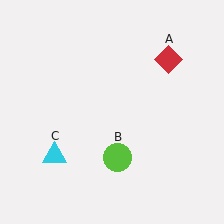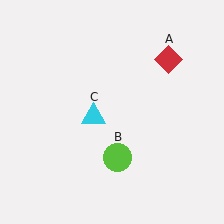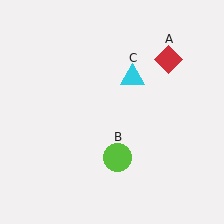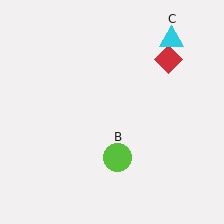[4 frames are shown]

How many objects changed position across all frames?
1 object changed position: cyan triangle (object C).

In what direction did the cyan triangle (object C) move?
The cyan triangle (object C) moved up and to the right.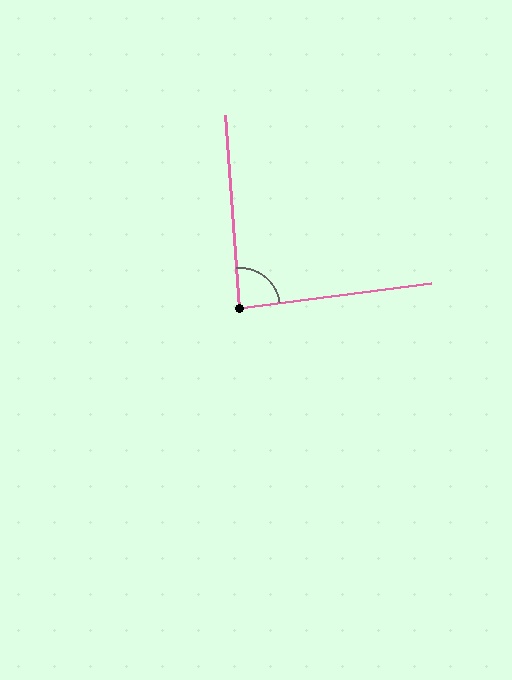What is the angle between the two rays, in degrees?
Approximately 87 degrees.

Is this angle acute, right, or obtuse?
It is approximately a right angle.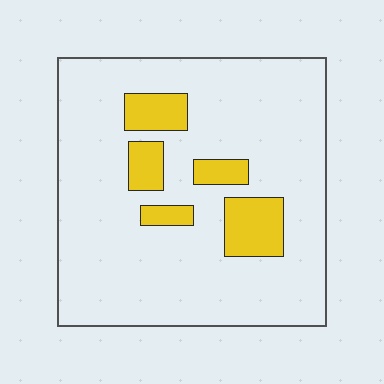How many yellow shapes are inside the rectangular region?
5.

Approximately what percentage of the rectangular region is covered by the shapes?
Approximately 15%.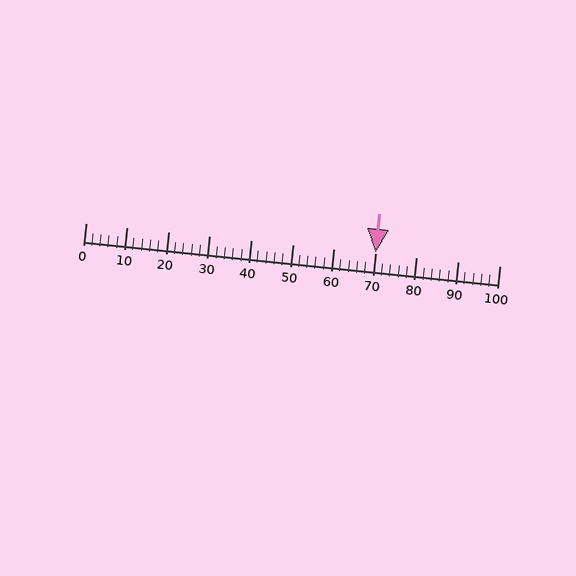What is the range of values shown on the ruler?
The ruler shows values from 0 to 100.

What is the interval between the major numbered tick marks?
The major tick marks are spaced 10 units apart.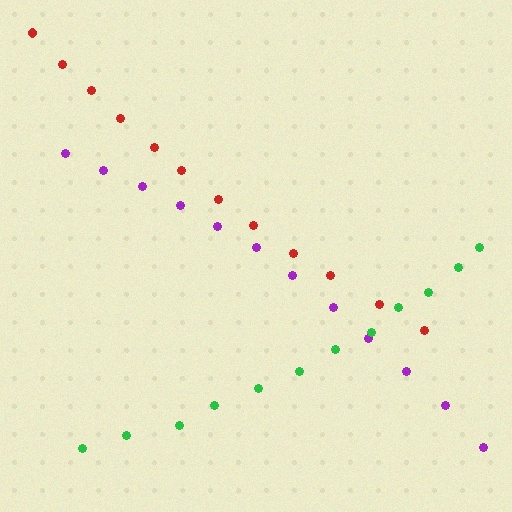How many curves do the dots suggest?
There are 3 distinct paths.